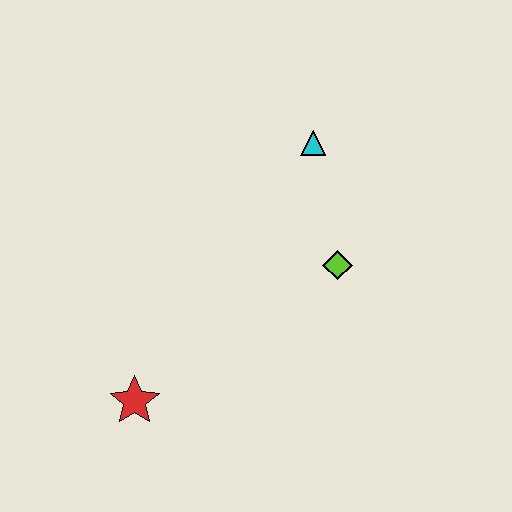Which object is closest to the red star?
The lime diamond is closest to the red star.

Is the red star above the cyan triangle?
No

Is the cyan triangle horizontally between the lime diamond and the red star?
Yes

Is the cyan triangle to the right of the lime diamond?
No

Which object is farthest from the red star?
The cyan triangle is farthest from the red star.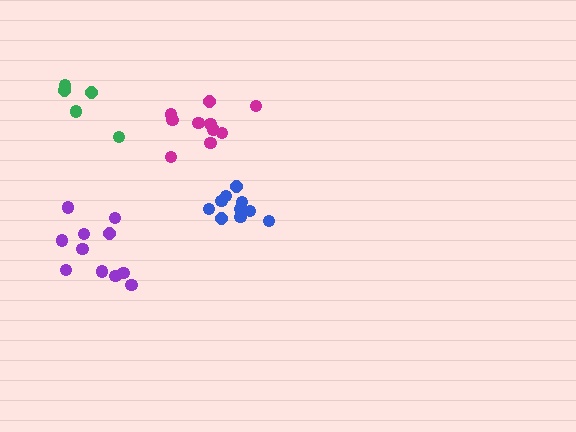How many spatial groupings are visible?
There are 4 spatial groupings.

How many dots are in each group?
Group 1: 10 dots, Group 2: 10 dots, Group 3: 5 dots, Group 4: 11 dots (36 total).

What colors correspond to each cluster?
The clusters are colored: magenta, blue, green, purple.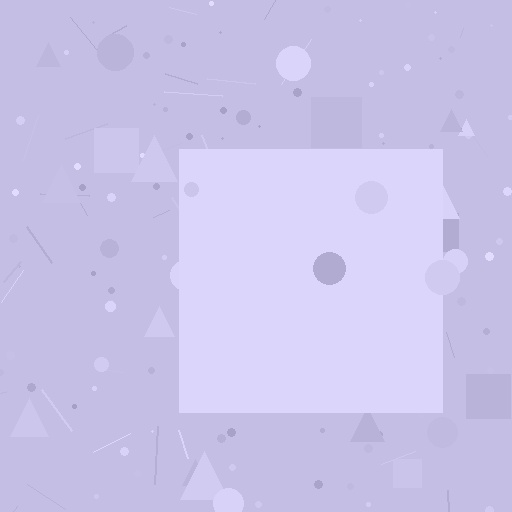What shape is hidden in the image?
A square is hidden in the image.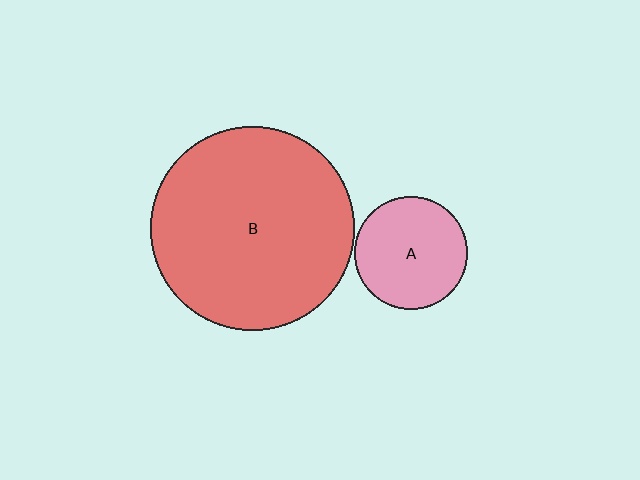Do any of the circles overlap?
No, none of the circles overlap.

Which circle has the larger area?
Circle B (red).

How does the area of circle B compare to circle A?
Approximately 3.2 times.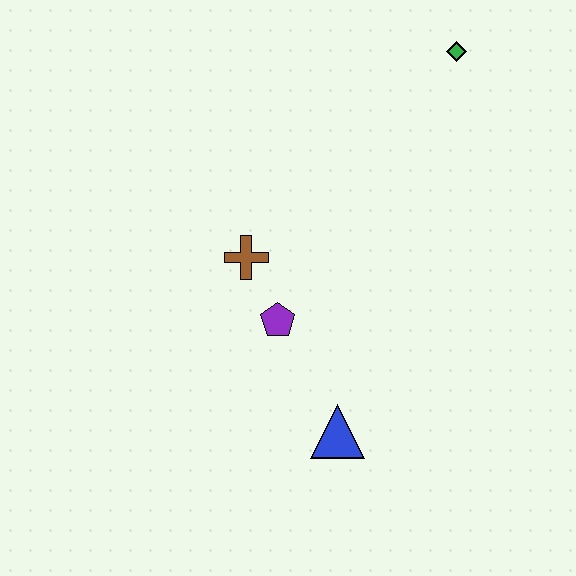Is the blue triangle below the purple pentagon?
Yes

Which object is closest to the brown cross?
The purple pentagon is closest to the brown cross.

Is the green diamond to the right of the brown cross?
Yes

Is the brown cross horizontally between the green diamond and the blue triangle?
No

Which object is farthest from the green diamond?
The blue triangle is farthest from the green diamond.